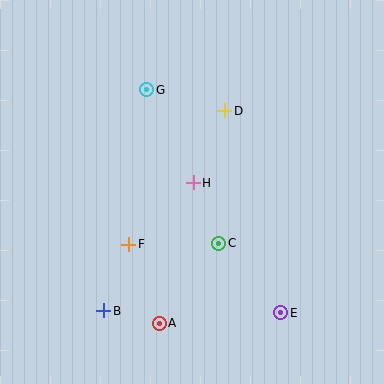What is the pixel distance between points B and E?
The distance between B and E is 177 pixels.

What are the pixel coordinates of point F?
Point F is at (129, 244).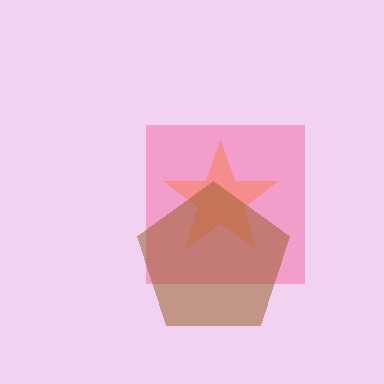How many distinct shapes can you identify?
There are 3 distinct shapes: an orange star, a pink square, a brown pentagon.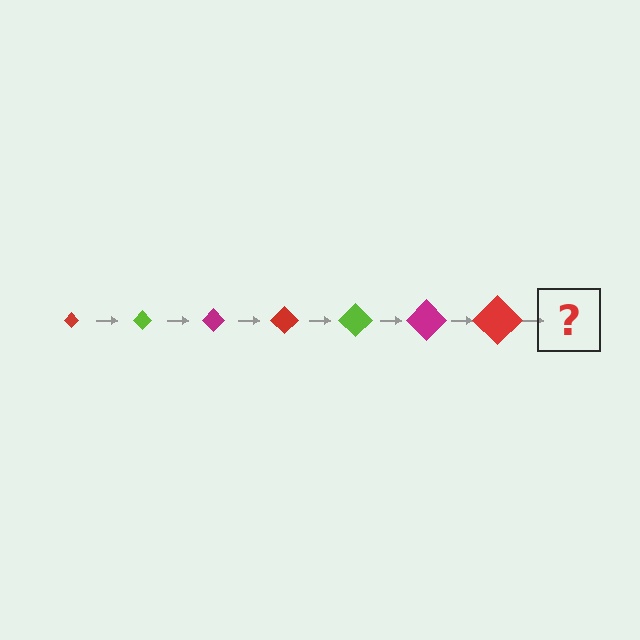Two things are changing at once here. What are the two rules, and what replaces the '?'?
The two rules are that the diamond grows larger each step and the color cycles through red, lime, and magenta. The '?' should be a lime diamond, larger than the previous one.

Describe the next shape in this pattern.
It should be a lime diamond, larger than the previous one.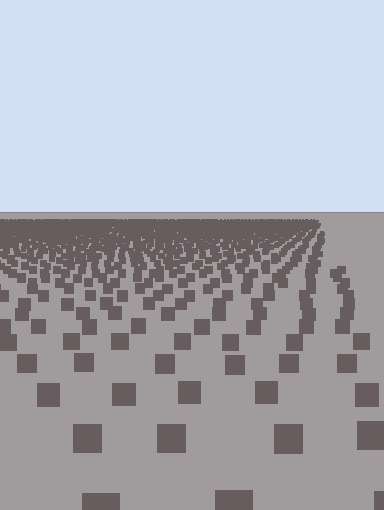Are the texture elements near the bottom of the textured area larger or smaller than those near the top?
Larger. Near the bottom, elements are closer to the viewer and appear at a bigger on-screen size.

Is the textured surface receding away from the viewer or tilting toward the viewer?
The surface is receding away from the viewer. Texture elements get smaller and denser toward the top.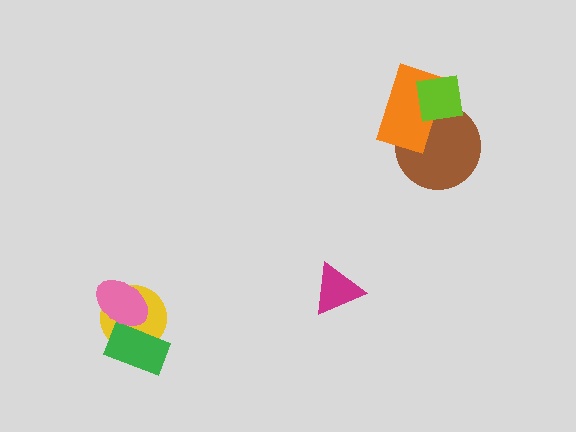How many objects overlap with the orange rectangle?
2 objects overlap with the orange rectangle.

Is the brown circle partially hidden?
Yes, it is partially covered by another shape.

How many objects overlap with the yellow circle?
2 objects overlap with the yellow circle.